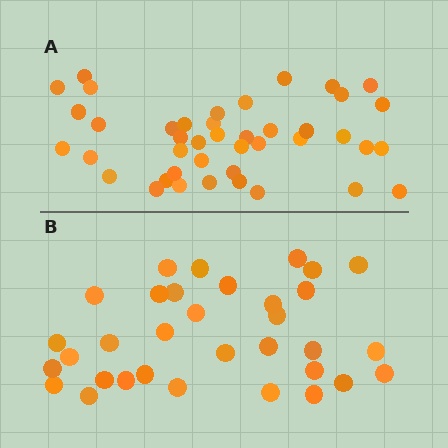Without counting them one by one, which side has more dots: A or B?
Region A (the top region) has more dots.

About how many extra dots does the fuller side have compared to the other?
Region A has roughly 8 or so more dots than region B.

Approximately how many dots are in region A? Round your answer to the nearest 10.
About 40 dots. (The exact count is 42, which rounds to 40.)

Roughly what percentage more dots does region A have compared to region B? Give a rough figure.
About 25% more.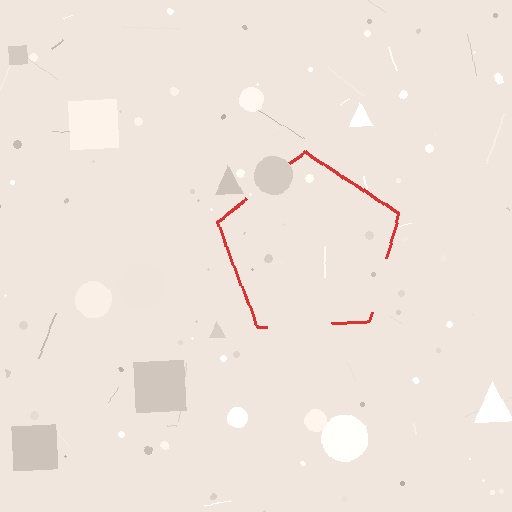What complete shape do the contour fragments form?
The contour fragments form a pentagon.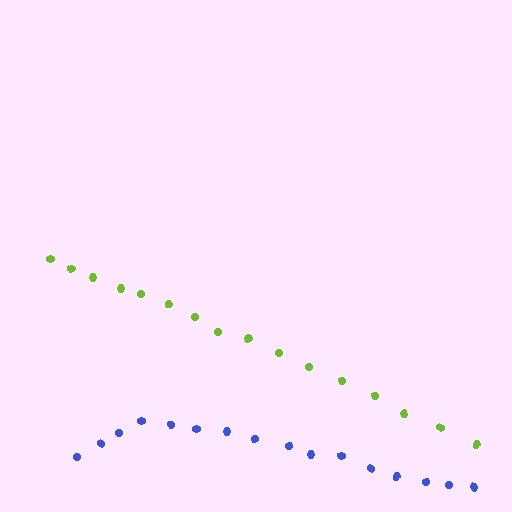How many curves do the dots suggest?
There are 2 distinct paths.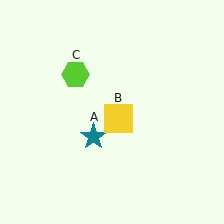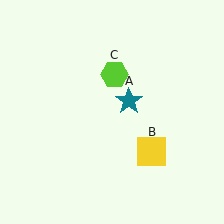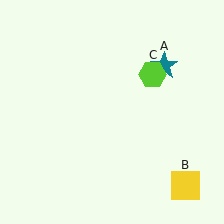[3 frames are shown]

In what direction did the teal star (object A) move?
The teal star (object A) moved up and to the right.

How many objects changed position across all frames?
3 objects changed position: teal star (object A), yellow square (object B), lime hexagon (object C).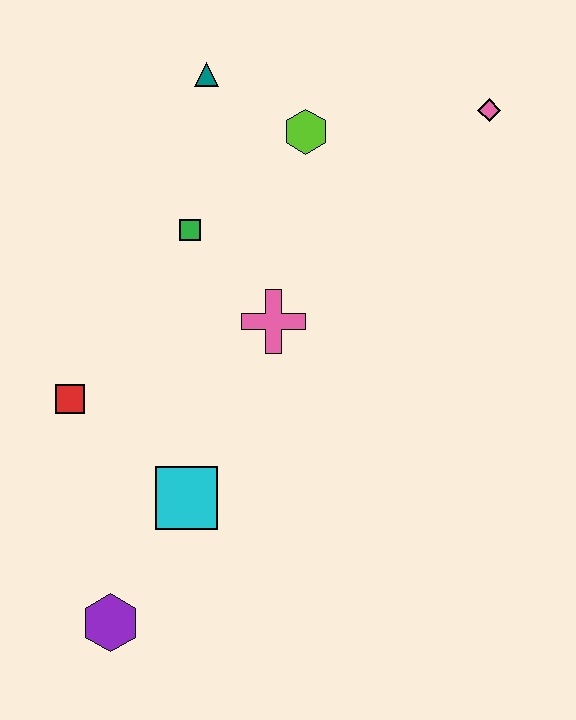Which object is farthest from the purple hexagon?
The pink diamond is farthest from the purple hexagon.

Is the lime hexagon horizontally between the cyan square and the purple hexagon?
No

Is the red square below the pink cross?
Yes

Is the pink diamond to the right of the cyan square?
Yes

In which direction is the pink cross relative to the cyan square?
The pink cross is above the cyan square.